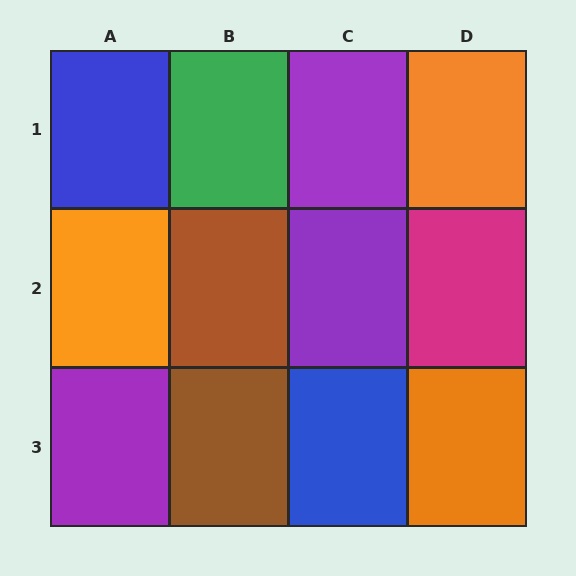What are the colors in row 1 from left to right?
Blue, green, purple, orange.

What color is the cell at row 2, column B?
Brown.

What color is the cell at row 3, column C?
Blue.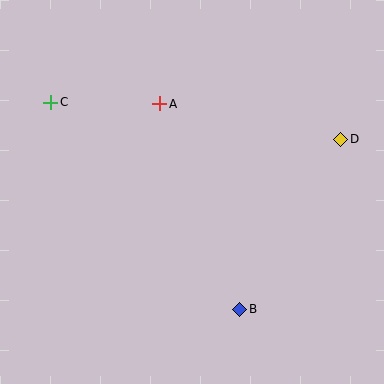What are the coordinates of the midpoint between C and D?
The midpoint between C and D is at (196, 121).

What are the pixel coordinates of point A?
Point A is at (160, 104).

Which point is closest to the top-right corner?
Point D is closest to the top-right corner.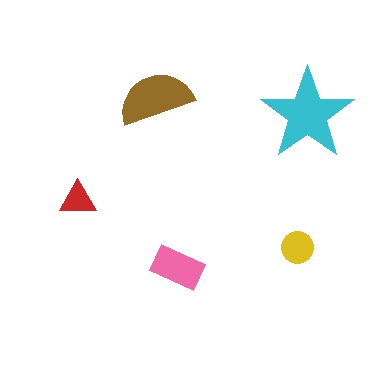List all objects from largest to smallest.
The cyan star, the brown semicircle, the pink rectangle, the yellow circle, the red triangle.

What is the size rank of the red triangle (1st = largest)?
5th.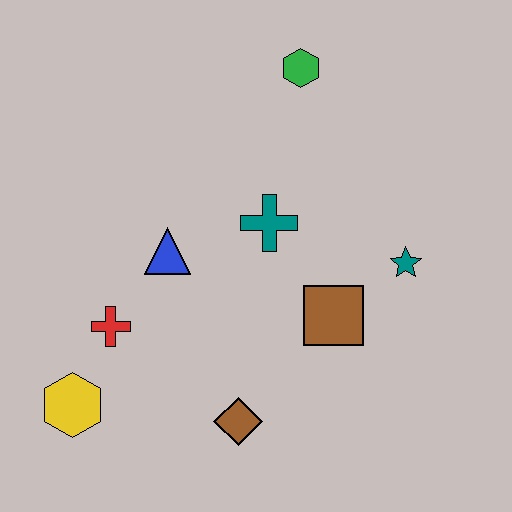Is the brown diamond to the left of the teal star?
Yes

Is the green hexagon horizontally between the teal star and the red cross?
Yes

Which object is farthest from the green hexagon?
The yellow hexagon is farthest from the green hexagon.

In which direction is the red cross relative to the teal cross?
The red cross is to the left of the teal cross.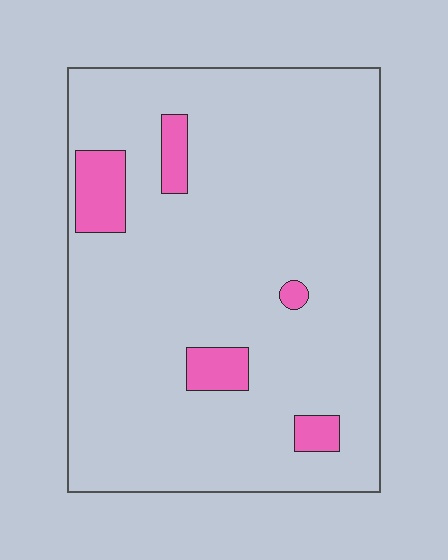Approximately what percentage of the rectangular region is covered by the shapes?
Approximately 10%.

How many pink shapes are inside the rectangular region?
5.